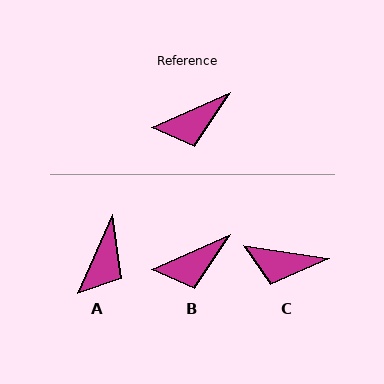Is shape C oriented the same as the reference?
No, it is off by about 32 degrees.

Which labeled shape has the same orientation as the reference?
B.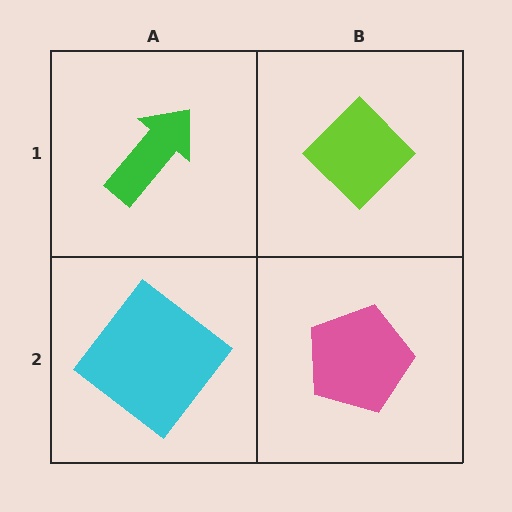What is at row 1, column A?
A green arrow.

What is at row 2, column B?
A pink pentagon.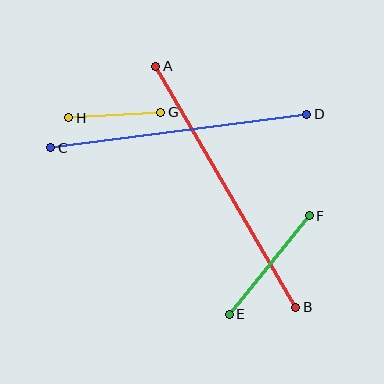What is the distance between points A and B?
The distance is approximately 278 pixels.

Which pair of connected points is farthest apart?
Points A and B are farthest apart.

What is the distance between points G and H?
The distance is approximately 92 pixels.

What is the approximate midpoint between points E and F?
The midpoint is at approximately (269, 265) pixels.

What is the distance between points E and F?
The distance is approximately 126 pixels.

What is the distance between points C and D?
The distance is approximately 258 pixels.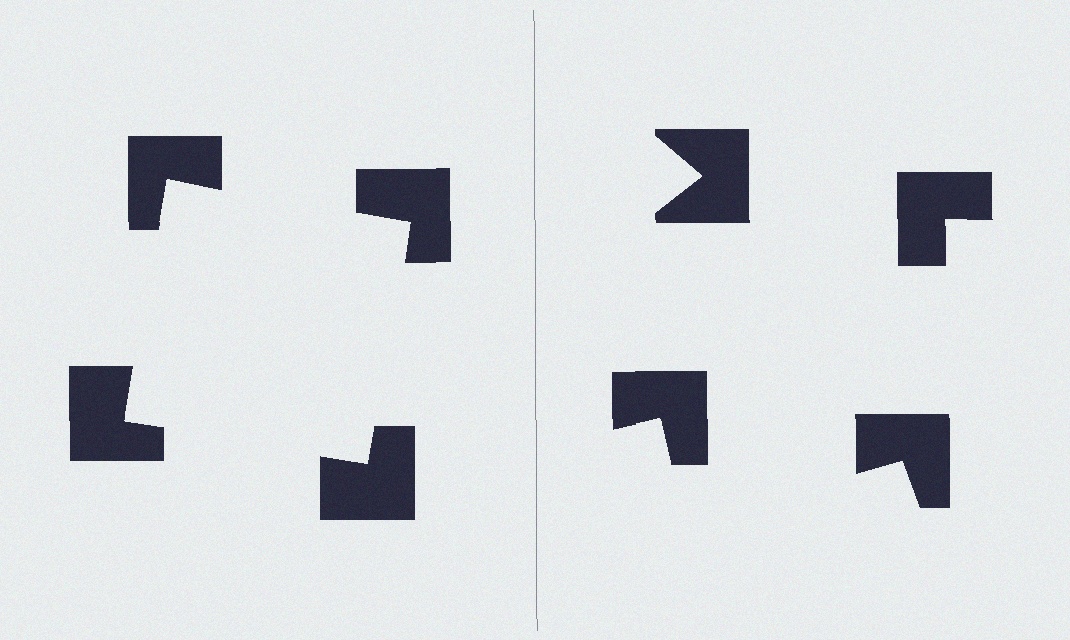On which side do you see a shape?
An illusory square appears on the left side. On the right side the wedge cuts are rotated, so no coherent shape forms.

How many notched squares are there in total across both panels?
8 — 4 on each side.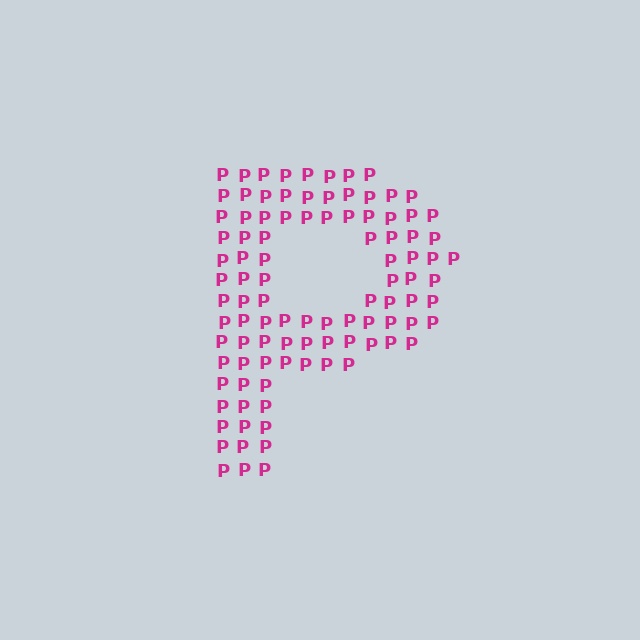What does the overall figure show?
The overall figure shows the letter P.